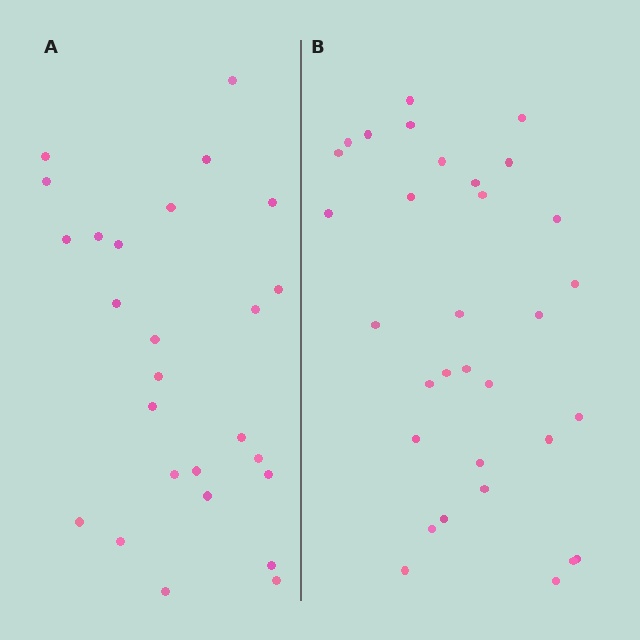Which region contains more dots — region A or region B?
Region B (the right region) has more dots.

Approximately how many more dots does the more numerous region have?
Region B has about 6 more dots than region A.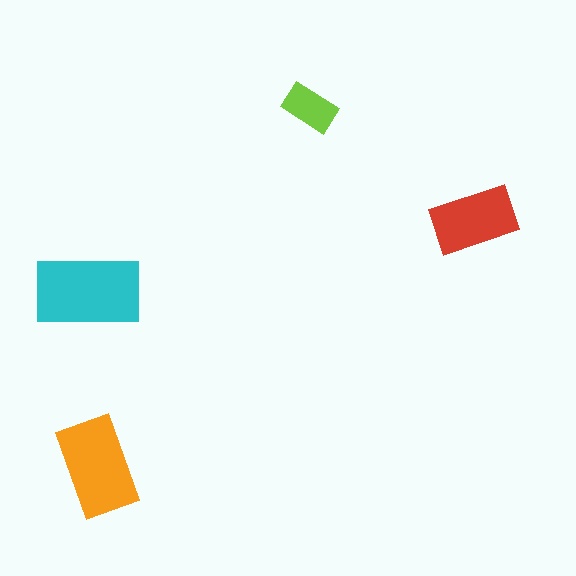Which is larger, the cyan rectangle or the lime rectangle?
The cyan one.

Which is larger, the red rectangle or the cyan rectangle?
The cyan one.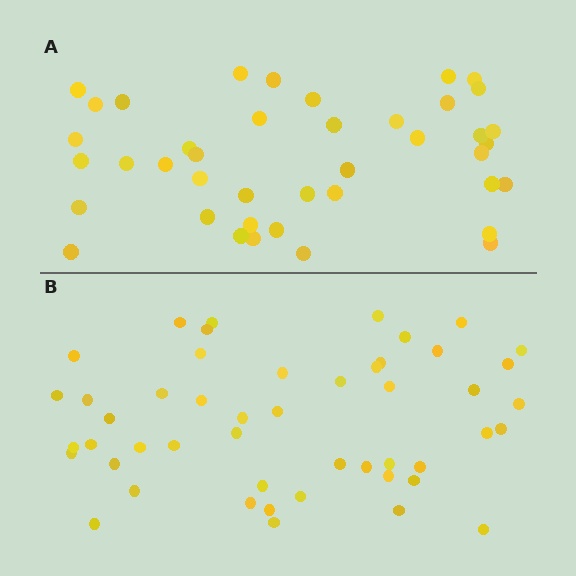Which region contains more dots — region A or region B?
Region B (the bottom region) has more dots.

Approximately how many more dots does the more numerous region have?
Region B has roughly 8 or so more dots than region A.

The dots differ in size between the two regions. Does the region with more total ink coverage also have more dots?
No. Region A has more total ink coverage because its dots are larger, but region B actually contains more individual dots. Total area can be misleading — the number of items is what matters here.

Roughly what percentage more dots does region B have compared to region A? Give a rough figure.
About 20% more.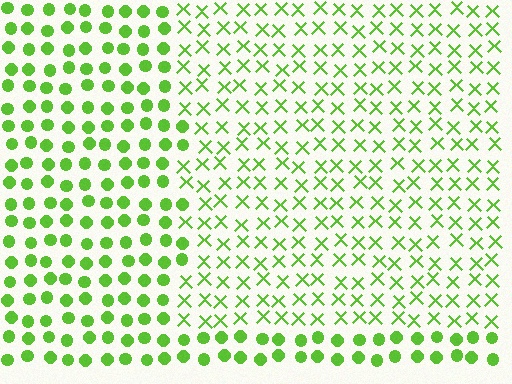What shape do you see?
I see a rectangle.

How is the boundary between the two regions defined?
The boundary is defined by a change in element shape: X marks inside vs. circles outside. All elements share the same color and spacing.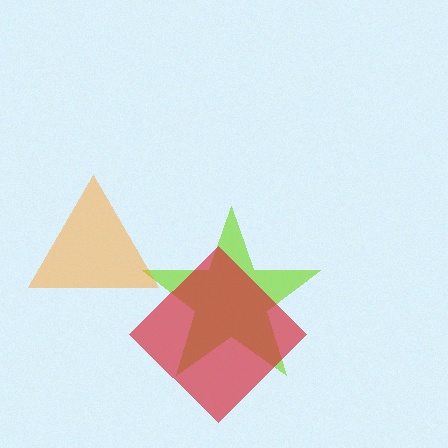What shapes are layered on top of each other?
The layered shapes are: a lime star, a red diamond, an orange triangle.